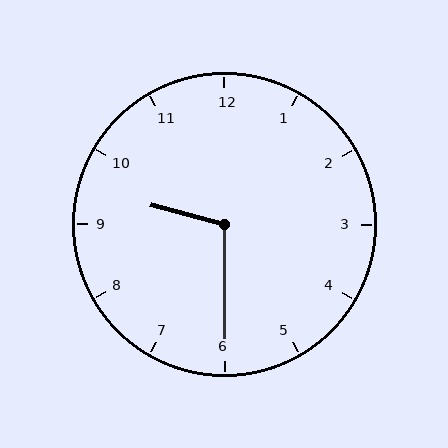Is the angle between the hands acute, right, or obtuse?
It is obtuse.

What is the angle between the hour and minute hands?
Approximately 105 degrees.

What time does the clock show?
9:30.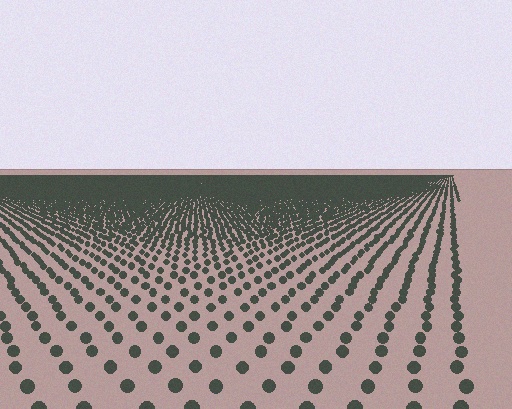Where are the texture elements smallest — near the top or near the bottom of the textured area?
Near the top.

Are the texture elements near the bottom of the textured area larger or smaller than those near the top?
Larger. Near the bottom, elements are closer to the viewer and appear at a bigger on-screen size.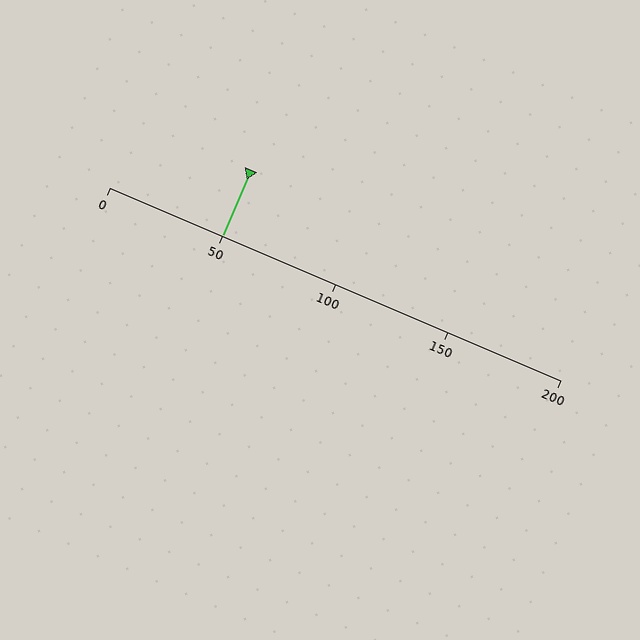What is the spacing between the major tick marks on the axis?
The major ticks are spaced 50 apart.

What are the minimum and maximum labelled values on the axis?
The axis runs from 0 to 200.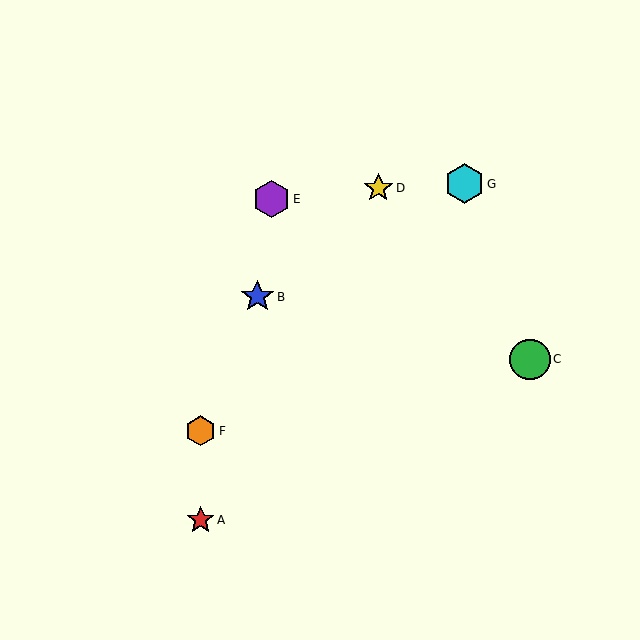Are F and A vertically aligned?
Yes, both are at x≈201.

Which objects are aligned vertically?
Objects A, F are aligned vertically.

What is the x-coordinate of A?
Object A is at x≈201.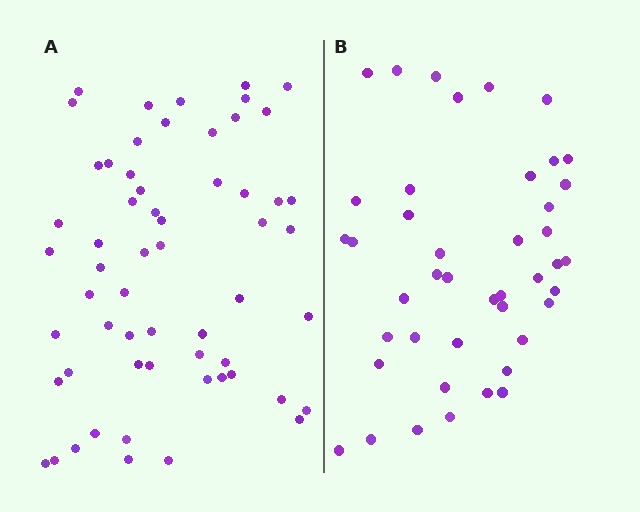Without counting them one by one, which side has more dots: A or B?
Region A (the left region) has more dots.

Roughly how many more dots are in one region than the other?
Region A has approximately 15 more dots than region B.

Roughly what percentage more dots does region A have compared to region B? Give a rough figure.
About 35% more.